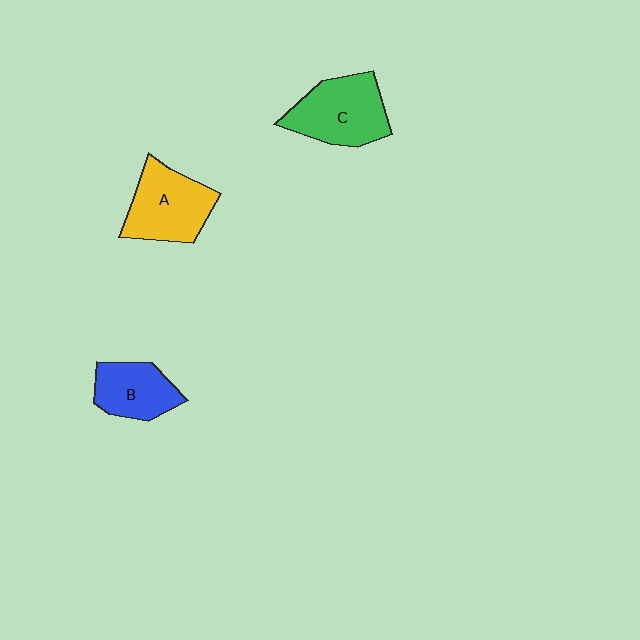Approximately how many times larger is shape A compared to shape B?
Approximately 1.3 times.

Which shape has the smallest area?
Shape B (blue).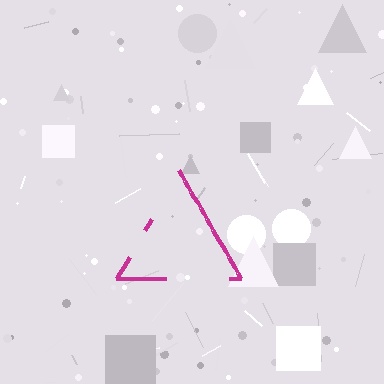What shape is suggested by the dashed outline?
The dashed outline suggests a triangle.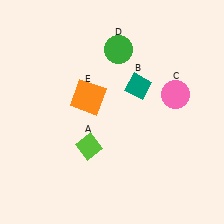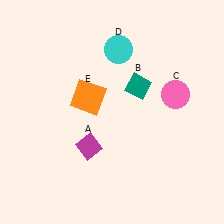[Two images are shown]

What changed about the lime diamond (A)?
In Image 1, A is lime. In Image 2, it changed to magenta.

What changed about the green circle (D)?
In Image 1, D is green. In Image 2, it changed to cyan.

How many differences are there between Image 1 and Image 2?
There are 2 differences between the two images.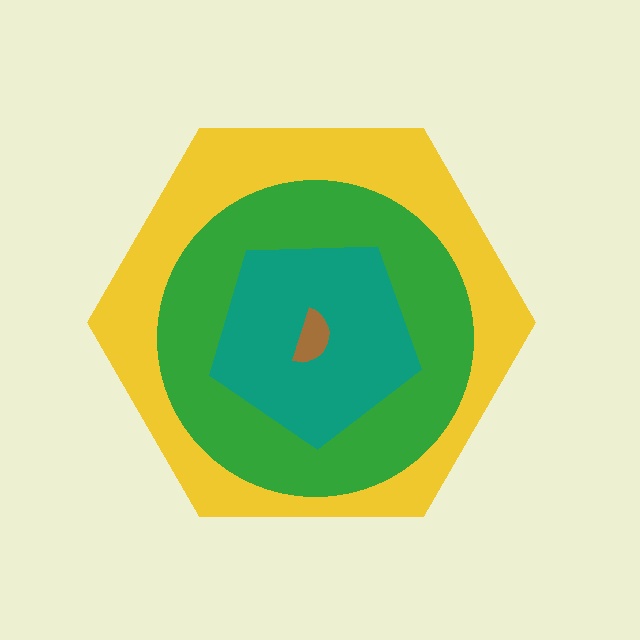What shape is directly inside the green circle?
The teal pentagon.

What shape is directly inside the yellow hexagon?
The green circle.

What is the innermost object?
The brown semicircle.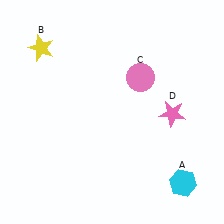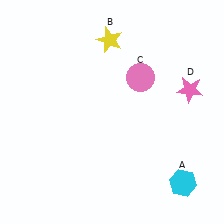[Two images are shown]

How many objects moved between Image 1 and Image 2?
2 objects moved between the two images.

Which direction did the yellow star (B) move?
The yellow star (B) moved right.